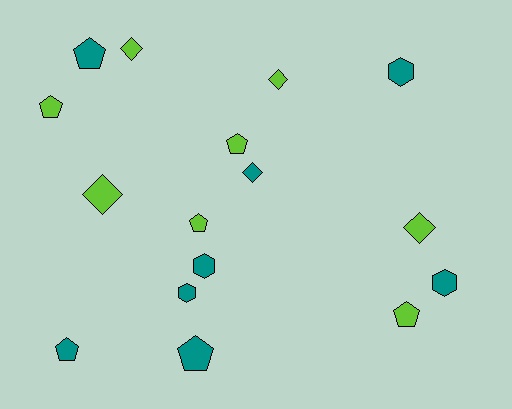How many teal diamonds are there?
There is 1 teal diamond.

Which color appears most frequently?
Teal, with 8 objects.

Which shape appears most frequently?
Pentagon, with 7 objects.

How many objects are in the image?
There are 16 objects.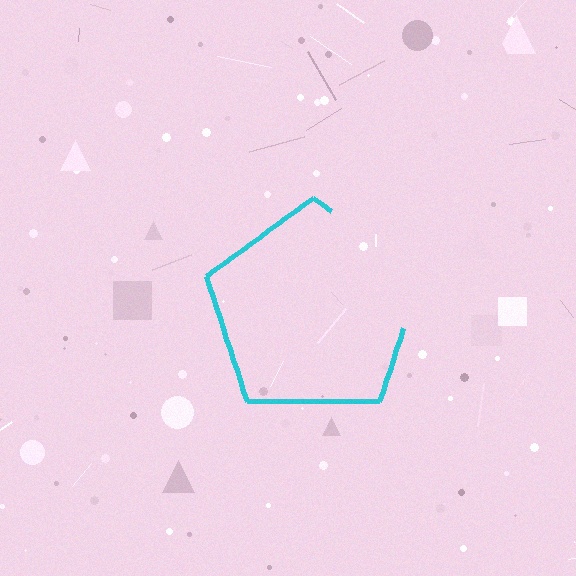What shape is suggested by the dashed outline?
The dashed outline suggests a pentagon.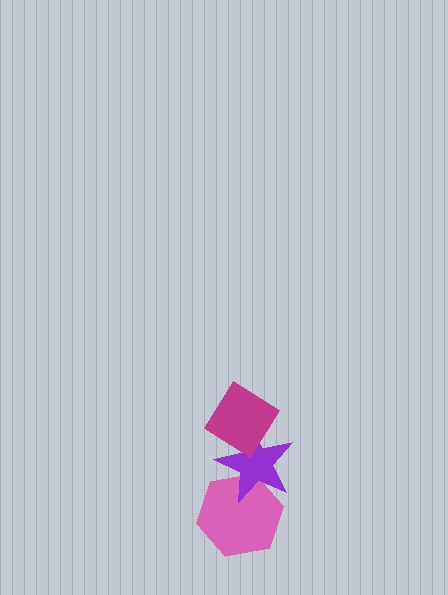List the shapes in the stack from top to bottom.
From top to bottom: the magenta diamond, the purple star, the pink hexagon.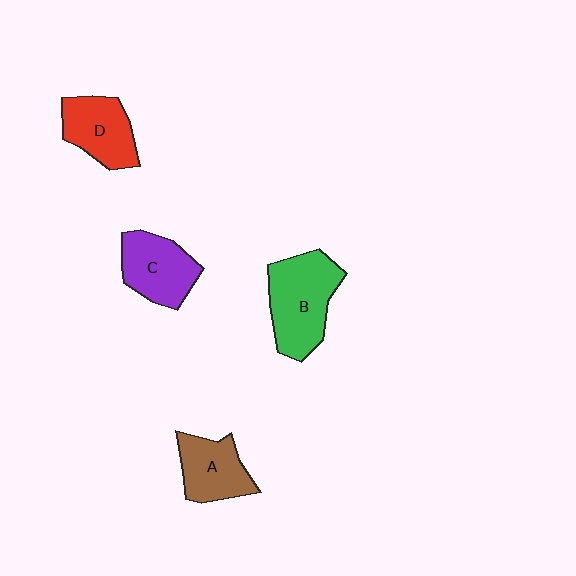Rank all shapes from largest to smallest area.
From largest to smallest: B (green), C (purple), D (red), A (brown).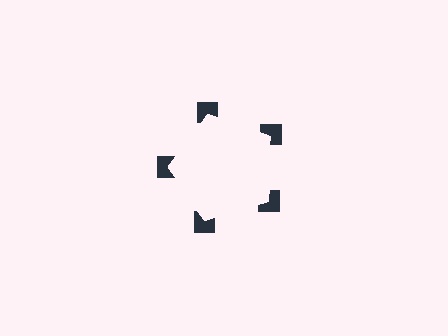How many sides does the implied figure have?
5 sides.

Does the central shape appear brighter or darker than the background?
It typically appears slightly brighter than the background, even though no actual brightness change is drawn.